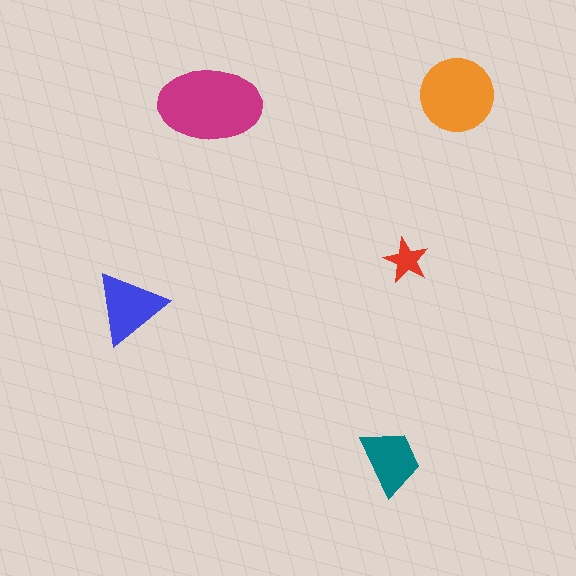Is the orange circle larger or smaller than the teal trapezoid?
Larger.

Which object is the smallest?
The red star.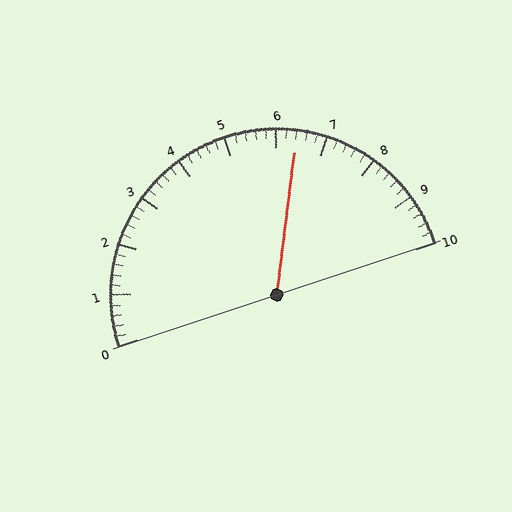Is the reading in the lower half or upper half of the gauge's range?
The reading is in the upper half of the range (0 to 10).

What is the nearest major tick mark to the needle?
The nearest major tick mark is 6.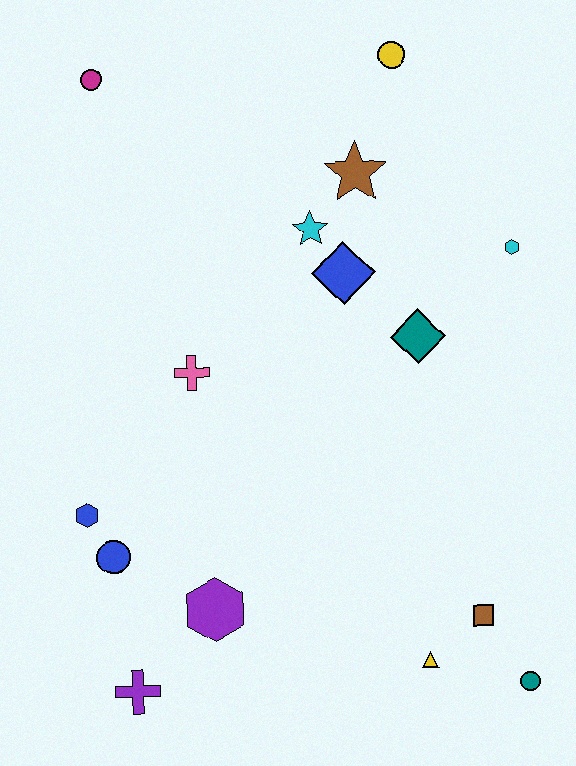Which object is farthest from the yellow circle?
The purple cross is farthest from the yellow circle.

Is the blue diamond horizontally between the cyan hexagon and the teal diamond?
No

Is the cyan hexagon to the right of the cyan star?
Yes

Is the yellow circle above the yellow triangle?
Yes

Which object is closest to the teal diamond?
The blue diamond is closest to the teal diamond.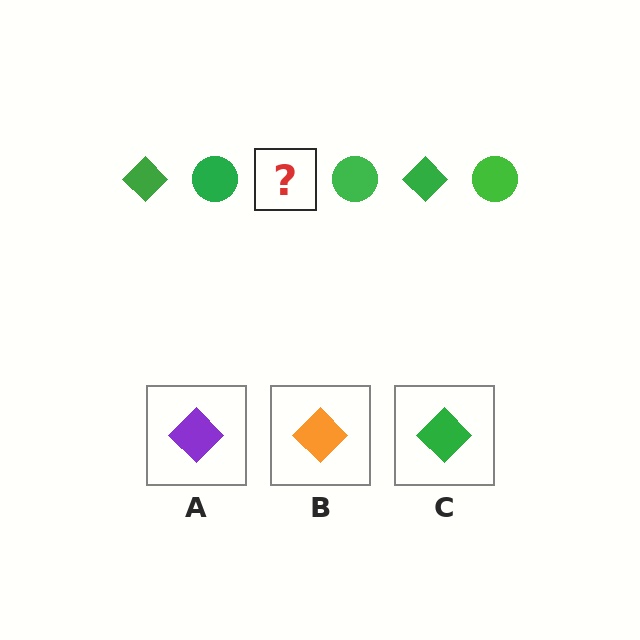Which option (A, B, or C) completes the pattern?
C.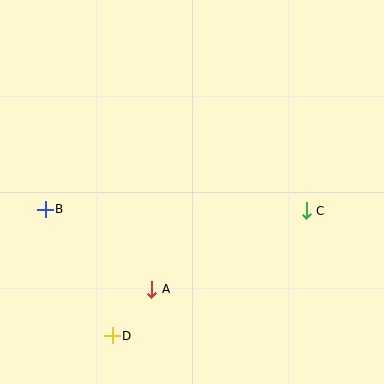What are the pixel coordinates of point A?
Point A is at (152, 289).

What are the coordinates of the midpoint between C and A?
The midpoint between C and A is at (229, 250).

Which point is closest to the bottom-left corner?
Point D is closest to the bottom-left corner.